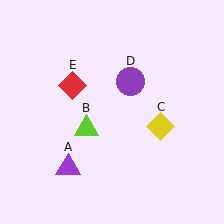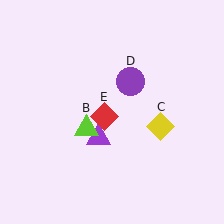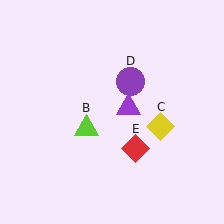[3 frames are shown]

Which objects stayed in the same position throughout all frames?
Lime triangle (object B) and yellow diamond (object C) and purple circle (object D) remained stationary.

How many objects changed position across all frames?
2 objects changed position: purple triangle (object A), red diamond (object E).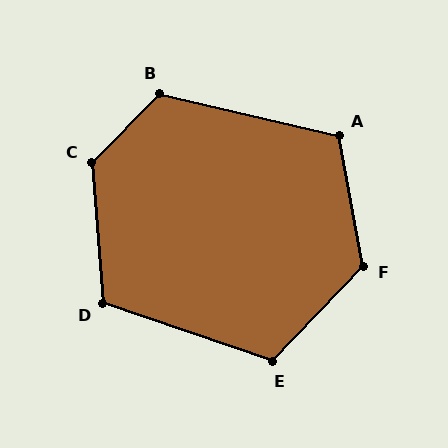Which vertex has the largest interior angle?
C, at approximately 132 degrees.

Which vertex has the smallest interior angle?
D, at approximately 113 degrees.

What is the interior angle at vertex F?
Approximately 126 degrees (obtuse).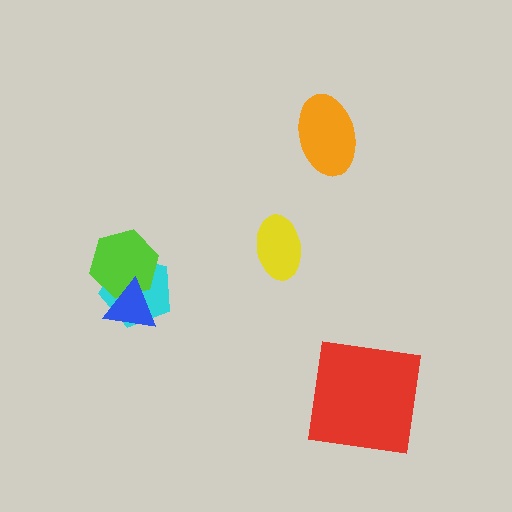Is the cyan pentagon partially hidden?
Yes, it is partially covered by another shape.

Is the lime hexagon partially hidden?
Yes, it is partially covered by another shape.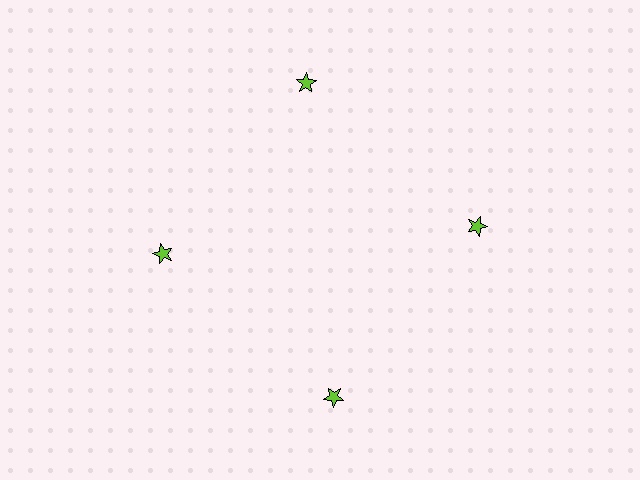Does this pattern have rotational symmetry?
Yes, this pattern has 4-fold rotational symmetry. It looks the same after rotating 90 degrees around the center.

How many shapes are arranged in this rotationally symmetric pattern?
There are 4 shapes, arranged in 4 groups of 1.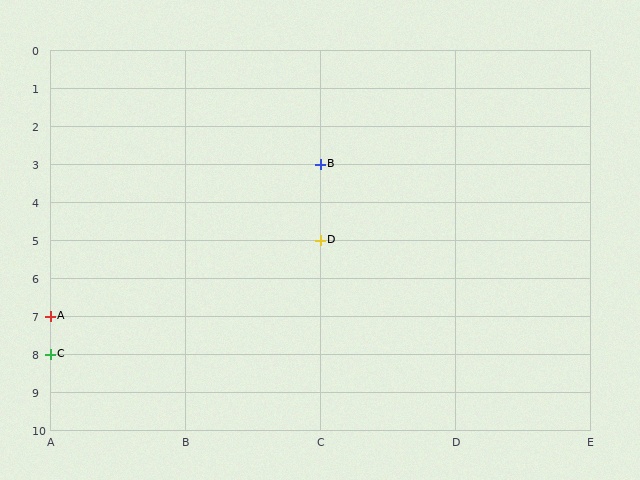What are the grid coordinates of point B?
Point B is at grid coordinates (C, 3).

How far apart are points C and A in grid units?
Points C and A are 1 row apart.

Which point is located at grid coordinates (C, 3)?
Point B is at (C, 3).